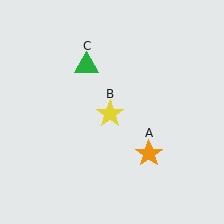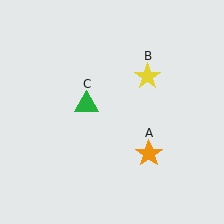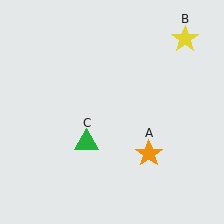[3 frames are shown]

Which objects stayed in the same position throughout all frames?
Orange star (object A) remained stationary.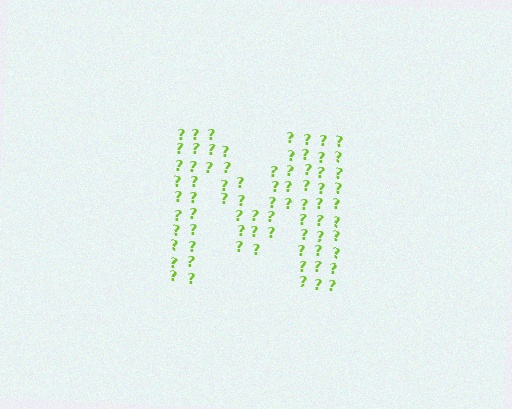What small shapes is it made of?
It is made of small question marks.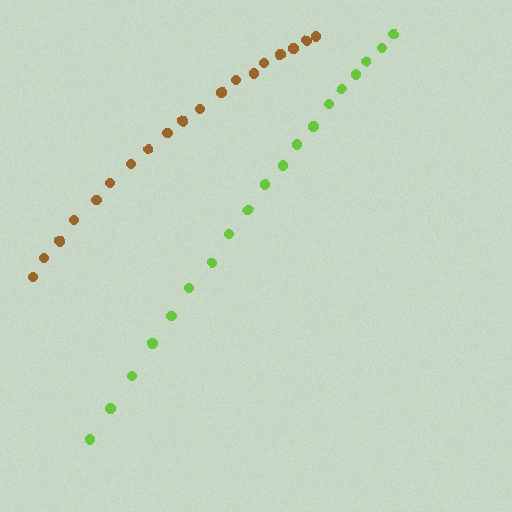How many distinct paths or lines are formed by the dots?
There are 2 distinct paths.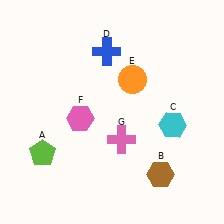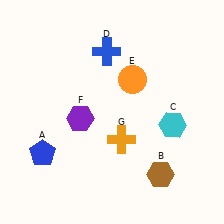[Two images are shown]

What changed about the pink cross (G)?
In Image 1, G is pink. In Image 2, it changed to orange.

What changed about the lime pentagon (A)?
In Image 1, A is lime. In Image 2, it changed to blue.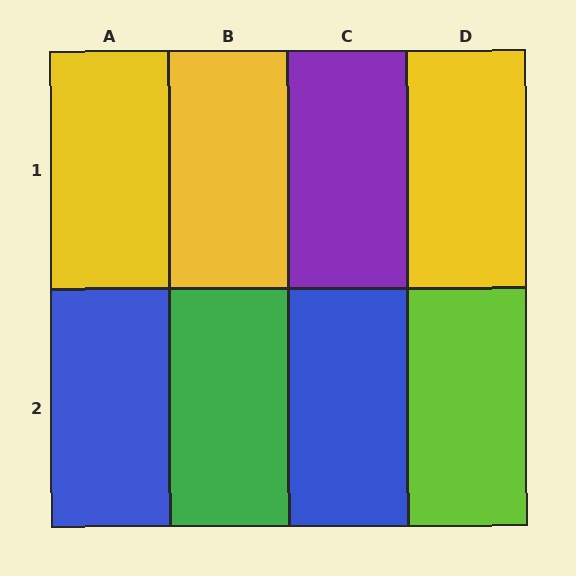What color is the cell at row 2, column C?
Blue.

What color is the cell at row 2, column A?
Blue.